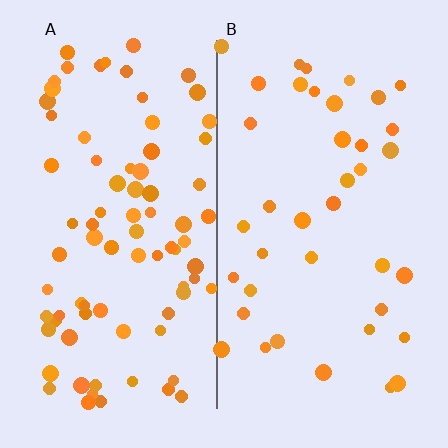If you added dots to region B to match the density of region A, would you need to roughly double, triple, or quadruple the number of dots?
Approximately double.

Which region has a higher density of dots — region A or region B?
A (the left).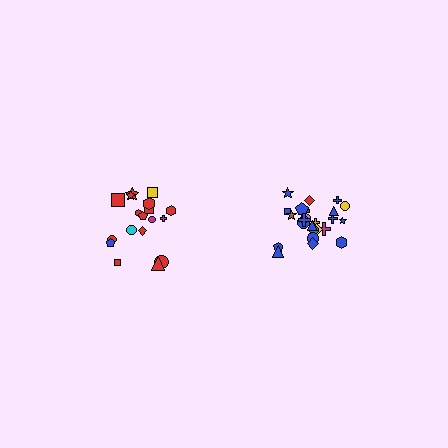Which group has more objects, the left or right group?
The right group.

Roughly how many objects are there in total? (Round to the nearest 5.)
Roughly 45 objects in total.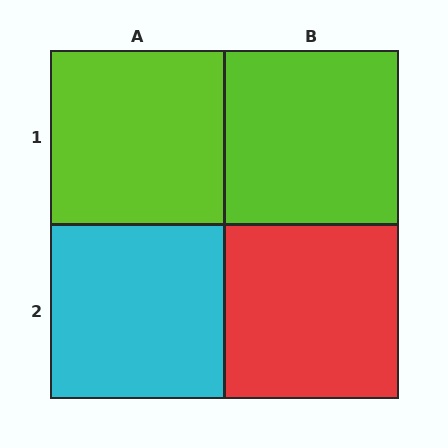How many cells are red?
1 cell is red.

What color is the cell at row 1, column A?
Lime.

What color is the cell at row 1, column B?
Lime.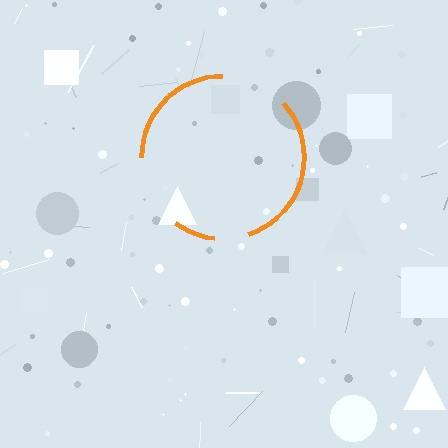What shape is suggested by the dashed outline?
The dashed outline suggests a circle.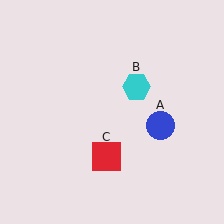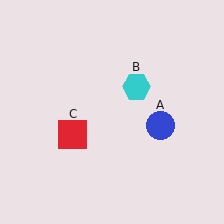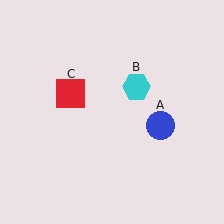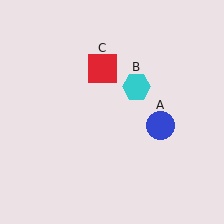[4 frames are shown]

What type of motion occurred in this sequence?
The red square (object C) rotated clockwise around the center of the scene.